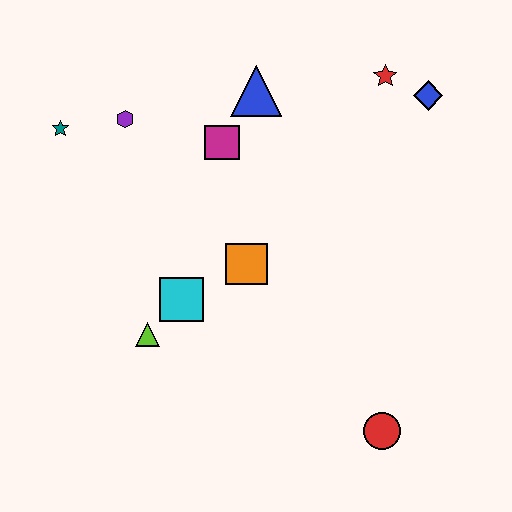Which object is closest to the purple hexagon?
The teal star is closest to the purple hexagon.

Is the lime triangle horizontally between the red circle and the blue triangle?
No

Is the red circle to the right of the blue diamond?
No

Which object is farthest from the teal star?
The red circle is farthest from the teal star.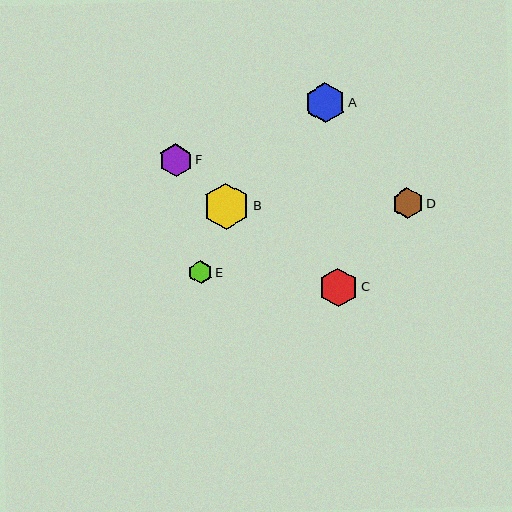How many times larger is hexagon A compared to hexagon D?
Hexagon A is approximately 1.3 times the size of hexagon D.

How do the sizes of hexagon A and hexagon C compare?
Hexagon A and hexagon C are approximately the same size.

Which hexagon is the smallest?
Hexagon E is the smallest with a size of approximately 24 pixels.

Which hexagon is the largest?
Hexagon B is the largest with a size of approximately 46 pixels.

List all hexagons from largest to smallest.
From largest to smallest: B, A, C, F, D, E.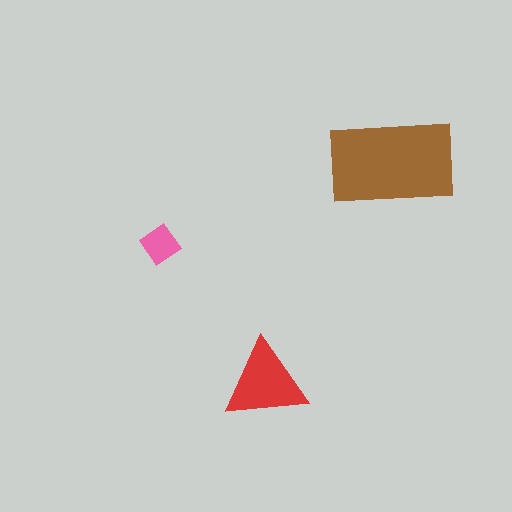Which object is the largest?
The brown rectangle.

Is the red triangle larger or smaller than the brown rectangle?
Smaller.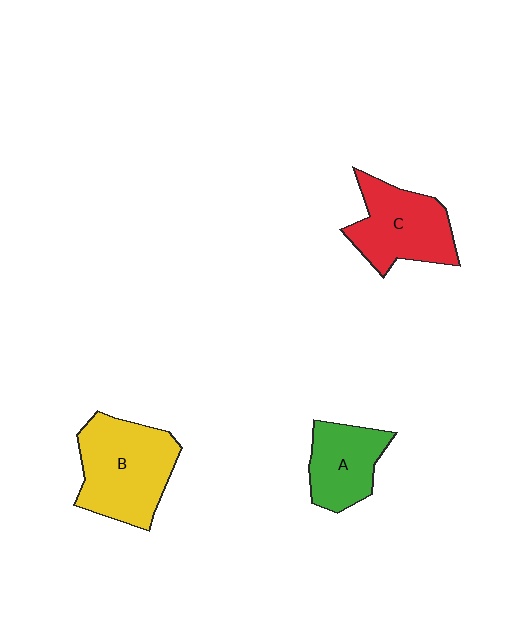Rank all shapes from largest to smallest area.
From largest to smallest: B (yellow), C (red), A (green).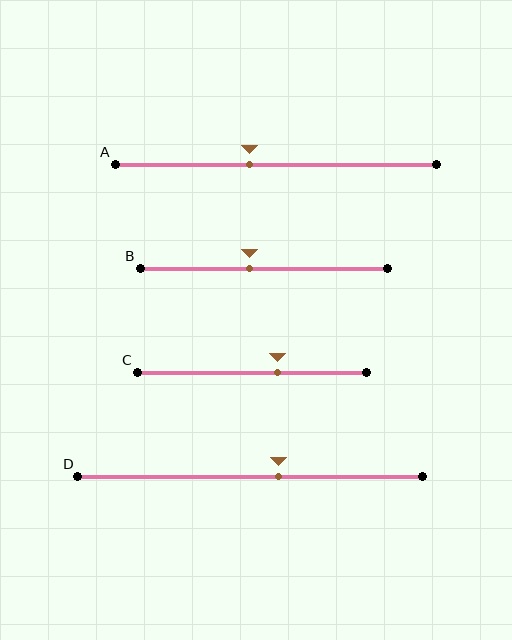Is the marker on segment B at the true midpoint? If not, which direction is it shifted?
No, the marker on segment B is shifted to the left by about 6% of the segment length.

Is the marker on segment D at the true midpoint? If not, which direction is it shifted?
No, the marker on segment D is shifted to the right by about 8% of the segment length.